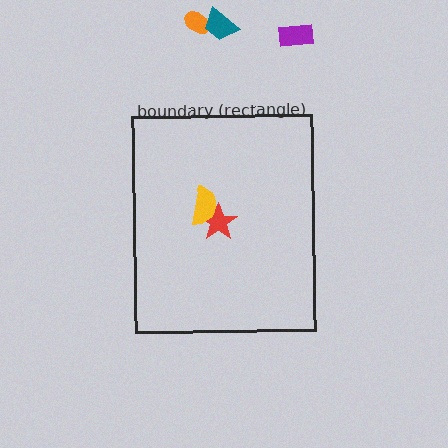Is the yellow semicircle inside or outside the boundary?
Inside.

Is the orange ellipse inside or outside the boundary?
Outside.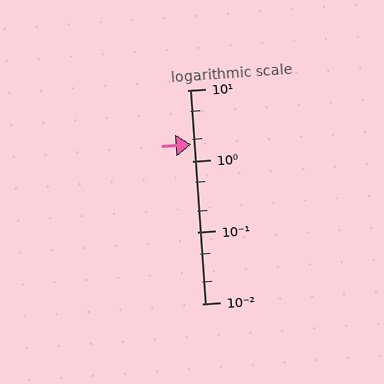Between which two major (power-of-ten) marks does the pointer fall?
The pointer is between 1 and 10.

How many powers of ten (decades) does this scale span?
The scale spans 3 decades, from 0.01 to 10.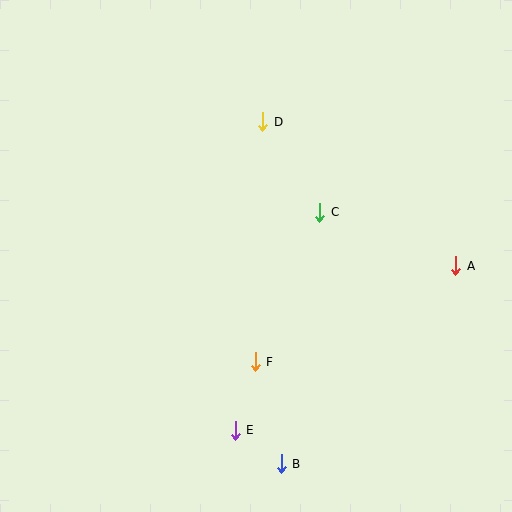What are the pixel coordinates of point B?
Point B is at (281, 464).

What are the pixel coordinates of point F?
Point F is at (255, 362).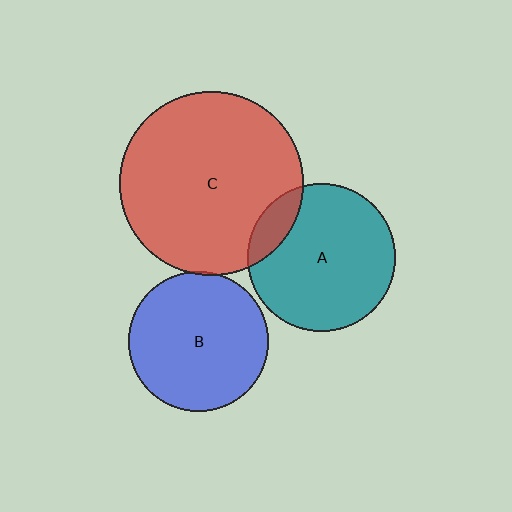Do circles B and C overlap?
Yes.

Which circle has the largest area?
Circle C (red).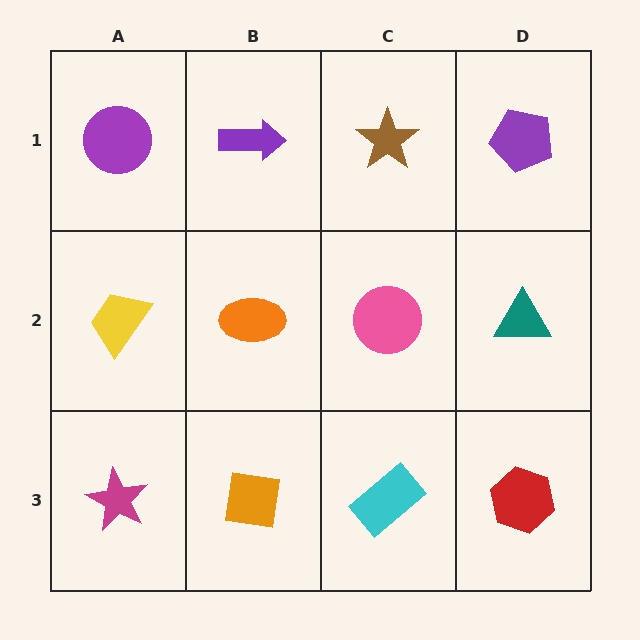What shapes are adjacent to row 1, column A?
A yellow trapezoid (row 2, column A), a purple arrow (row 1, column B).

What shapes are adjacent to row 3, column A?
A yellow trapezoid (row 2, column A), an orange square (row 3, column B).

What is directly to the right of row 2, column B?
A pink circle.